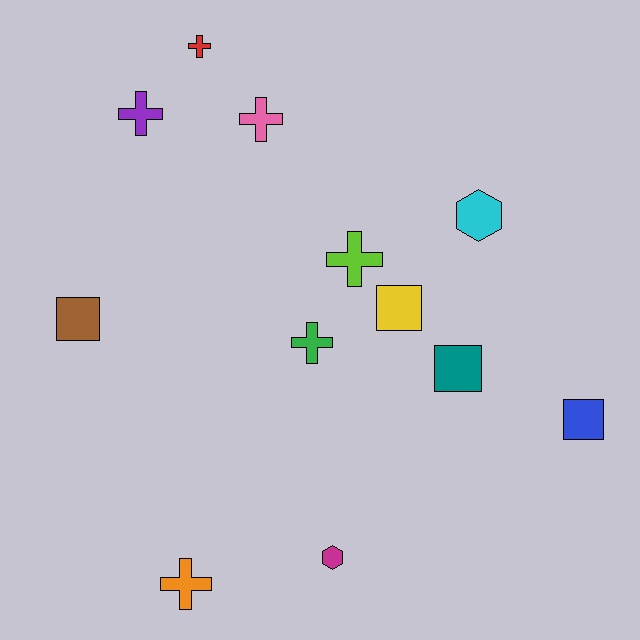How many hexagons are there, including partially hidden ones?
There are 2 hexagons.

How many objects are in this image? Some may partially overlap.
There are 12 objects.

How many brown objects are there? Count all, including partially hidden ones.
There is 1 brown object.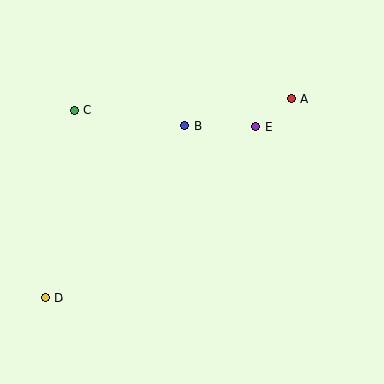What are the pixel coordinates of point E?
Point E is at (255, 126).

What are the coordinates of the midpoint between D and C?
The midpoint between D and C is at (60, 204).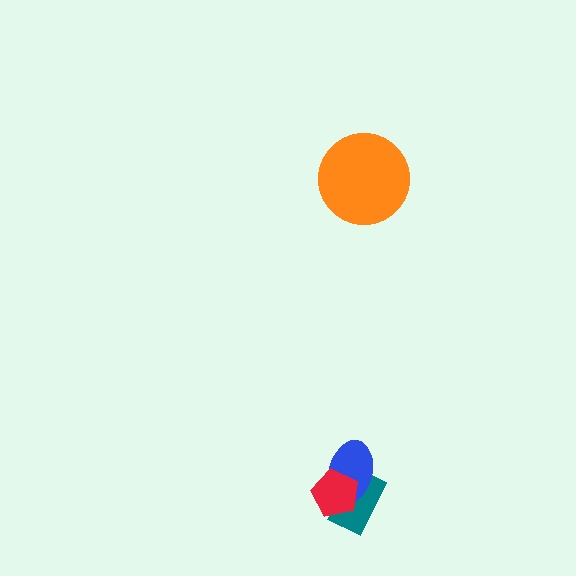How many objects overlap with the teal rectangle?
2 objects overlap with the teal rectangle.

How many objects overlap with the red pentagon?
2 objects overlap with the red pentagon.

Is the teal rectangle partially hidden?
Yes, it is partially covered by another shape.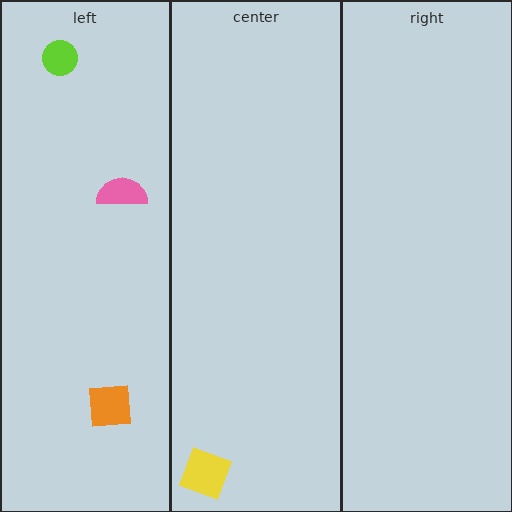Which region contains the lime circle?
The left region.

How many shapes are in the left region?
3.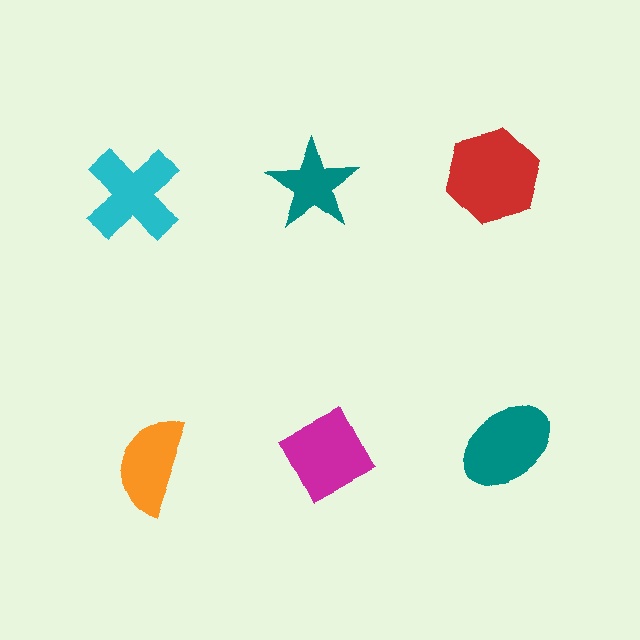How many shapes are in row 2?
3 shapes.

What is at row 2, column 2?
A magenta diamond.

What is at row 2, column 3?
A teal ellipse.